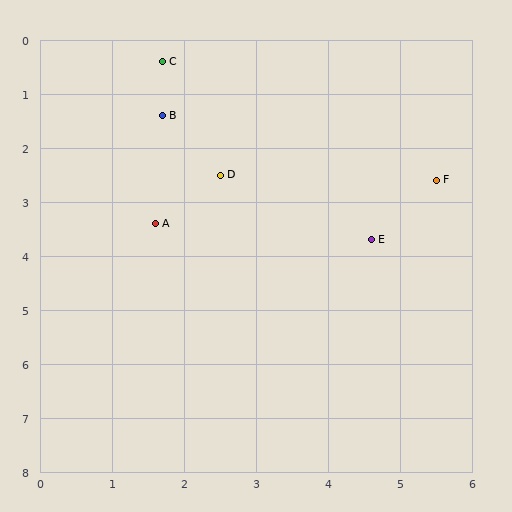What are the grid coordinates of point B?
Point B is at approximately (1.7, 1.4).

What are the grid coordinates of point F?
Point F is at approximately (5.5, 2.6).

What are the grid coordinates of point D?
Point D is at approximately (2.5, 2.5).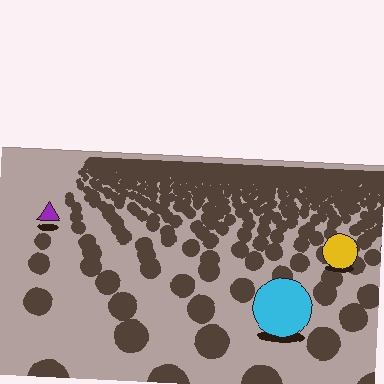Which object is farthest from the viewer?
The purple triangle is farthest from the viewer. It appears smaller and the ground texture around it is denser.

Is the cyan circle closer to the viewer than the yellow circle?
Yes. The cyan circle is closer — you can tell from the texture gradient: the ground texture is coarser near it.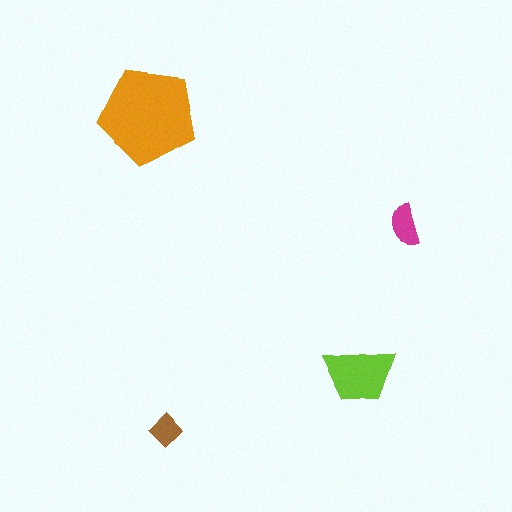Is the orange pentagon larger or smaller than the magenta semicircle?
Larger.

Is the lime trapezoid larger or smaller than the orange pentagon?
Smaller.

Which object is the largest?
The orange pentagon.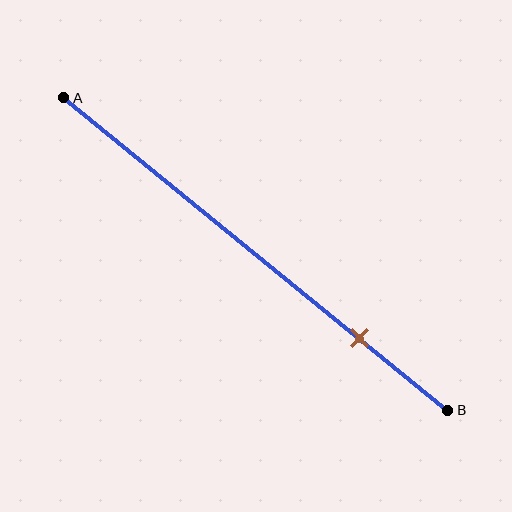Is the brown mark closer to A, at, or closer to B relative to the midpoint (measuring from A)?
The brown mark is closer to point B than the midpoint of segment AB.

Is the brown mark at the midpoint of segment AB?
No, the mark is at about 75% from A, not at the 50% midpoint.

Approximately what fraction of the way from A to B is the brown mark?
The brown mark is approximately 75% of the way from A to B.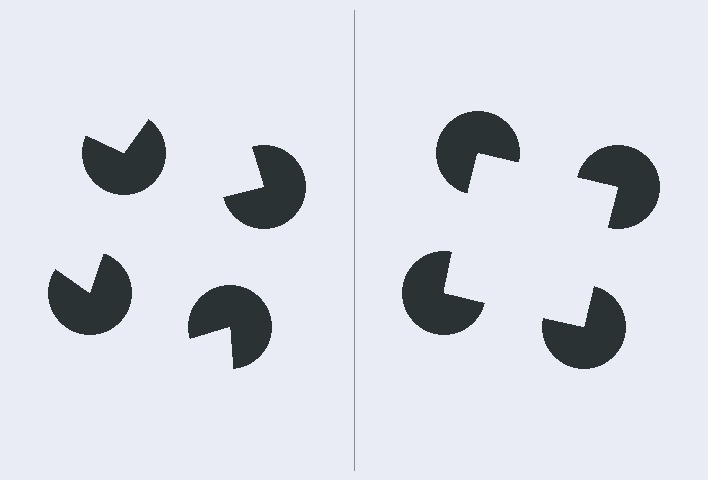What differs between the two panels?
The pac-man discs are positioned identically on both sides; only the wedge orientations differ. On the right they align to a square; on the left they are misaligned.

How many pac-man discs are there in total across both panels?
8 — 4 on each side.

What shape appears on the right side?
An illusory square.